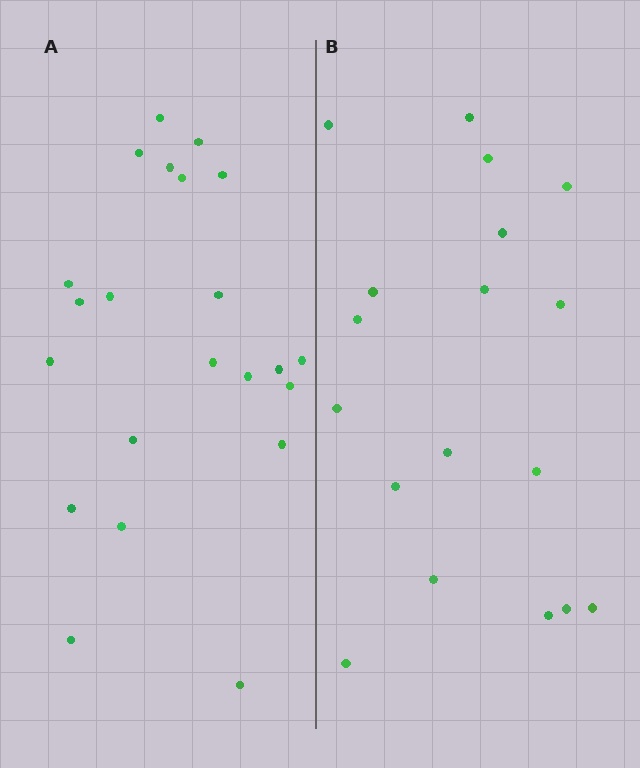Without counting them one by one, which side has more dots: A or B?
Region A (the left region) has more dots.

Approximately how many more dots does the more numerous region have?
Region A has about 4 more dots than region B.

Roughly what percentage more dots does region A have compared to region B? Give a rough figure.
About 20% more.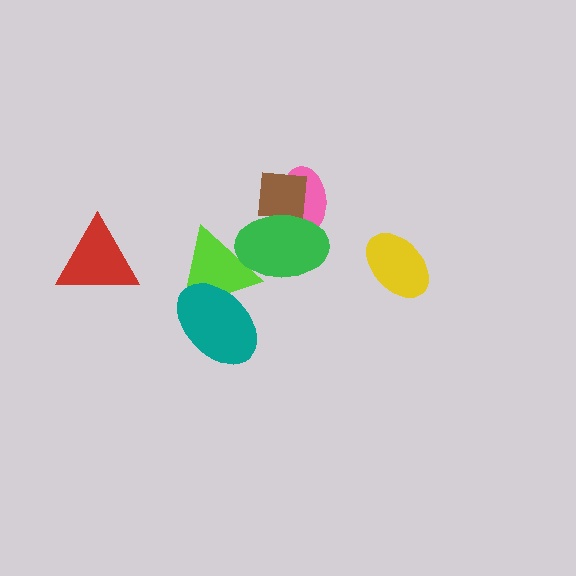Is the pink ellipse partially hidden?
Yes, it is partially covered by another shape.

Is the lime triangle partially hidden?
Yes, it is partially covered by another shape.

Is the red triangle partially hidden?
No, no other shape covers it.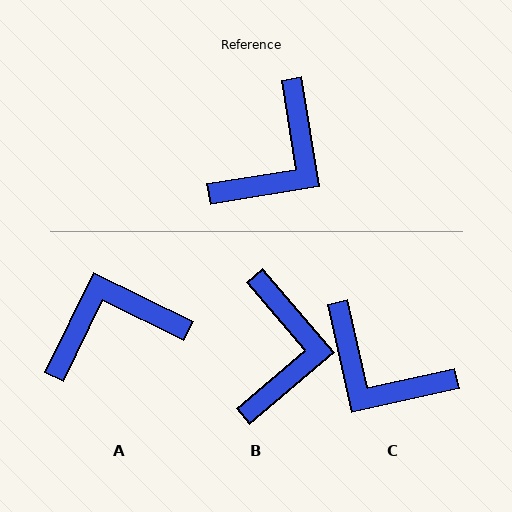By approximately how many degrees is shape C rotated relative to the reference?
Approximately 87 degrees clockwise.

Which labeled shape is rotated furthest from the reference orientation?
A, about 145 degrees away.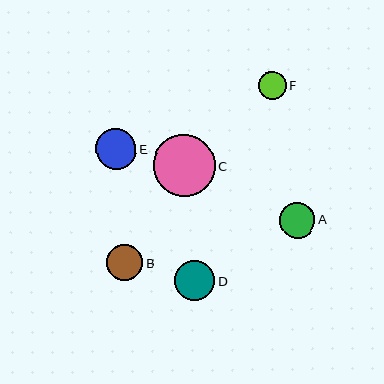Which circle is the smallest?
Circle F is the smallest with a size of approximately 28 pixels.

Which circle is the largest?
Circle C is the largest with a size of approximately 62 pixels.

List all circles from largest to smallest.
From largest to smallest: C, E, D, B, A, F.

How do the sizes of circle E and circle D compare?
Circle E and circle D are approximately the same size.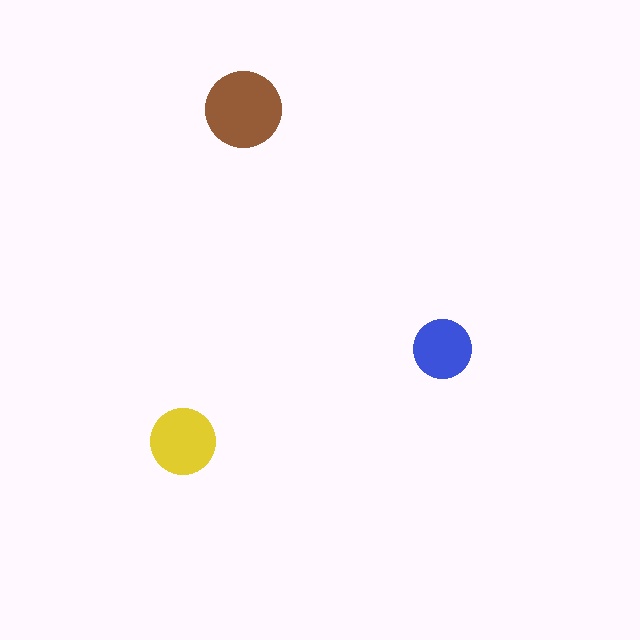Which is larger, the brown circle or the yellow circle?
The brown one.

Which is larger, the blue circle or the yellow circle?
The yellow one.